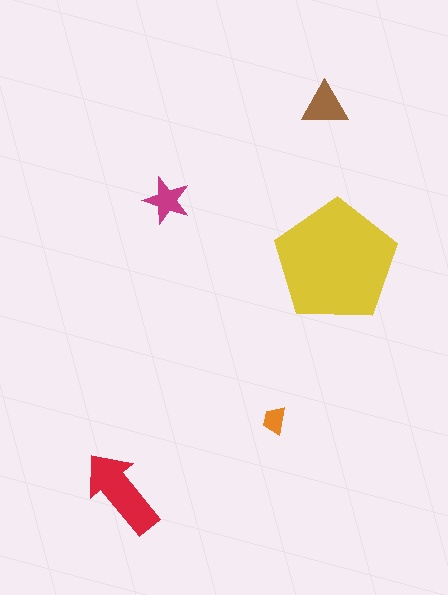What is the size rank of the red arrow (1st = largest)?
2nd.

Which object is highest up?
The brown triangle is topmost.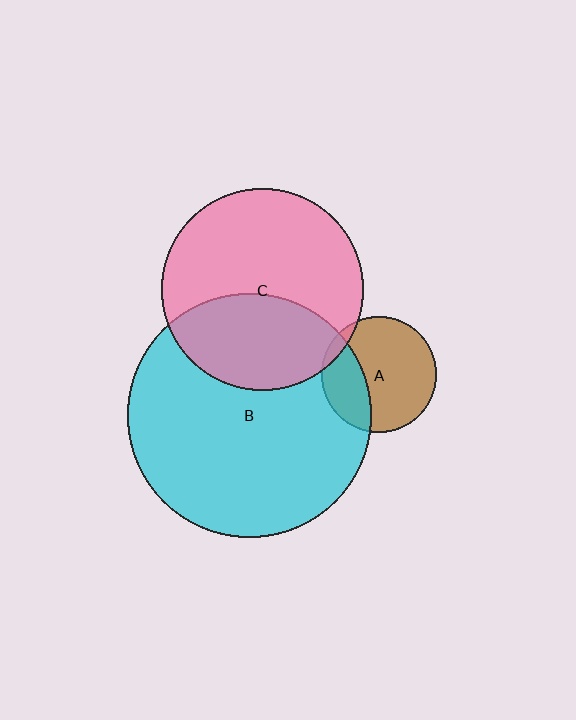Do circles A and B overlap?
Yes.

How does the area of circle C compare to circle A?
Approximately 3.1 times.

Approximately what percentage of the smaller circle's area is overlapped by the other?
Approximately 30%.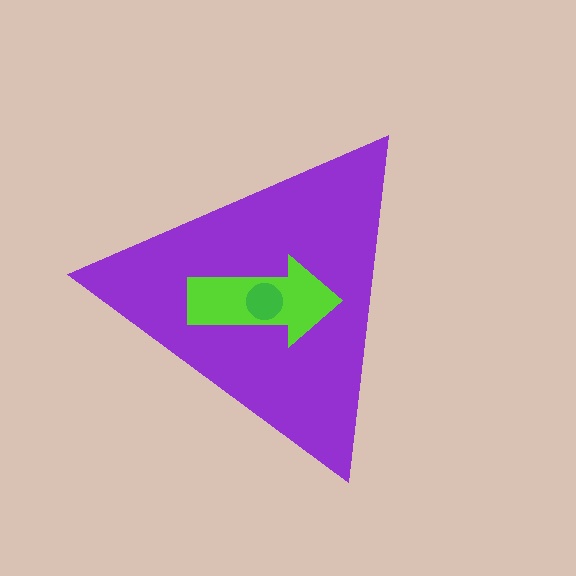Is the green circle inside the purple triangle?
Yes.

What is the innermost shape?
The green circle.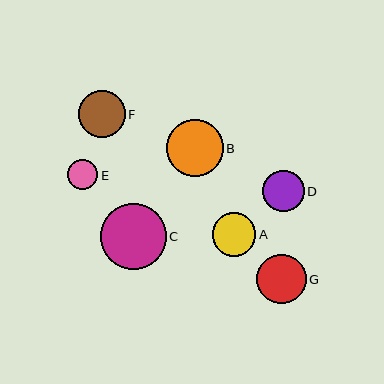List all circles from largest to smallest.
From largest to smallest: C, B, G, F, A, D, E.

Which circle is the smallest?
Circle E is the smallest with a size of approximately 30 pixels.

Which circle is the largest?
Circle C is the largest with a size of approximately 66 pixels.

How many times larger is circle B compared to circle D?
Circle B is approximately 1.4 times the size of circle D.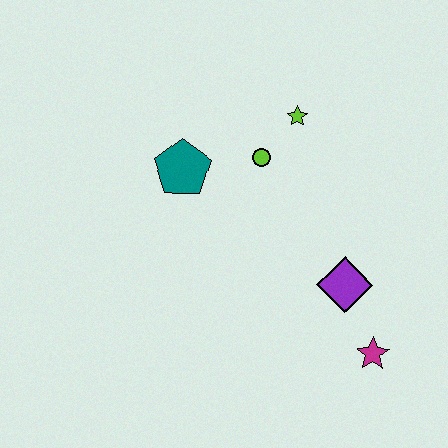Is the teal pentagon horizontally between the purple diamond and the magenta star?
No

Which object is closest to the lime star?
The lime circle is closest to the lime star.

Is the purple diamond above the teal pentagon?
No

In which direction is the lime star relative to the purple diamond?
The lime star is above the purple diamond.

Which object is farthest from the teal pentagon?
The magenta star is farthest from the teal pentagon.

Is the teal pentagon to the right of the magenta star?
No